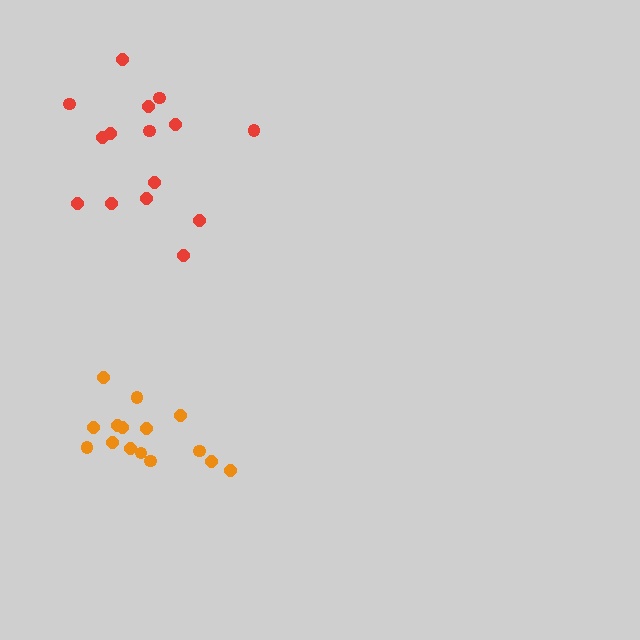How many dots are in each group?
Group 1: 15 dots, Group 2: 15 dots (30 total).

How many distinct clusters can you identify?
There are 2 distinct clusters.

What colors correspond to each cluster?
The clusters are colored: red, orange.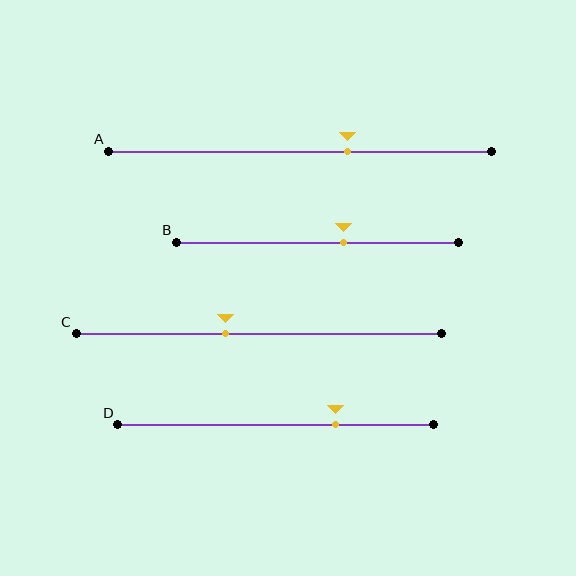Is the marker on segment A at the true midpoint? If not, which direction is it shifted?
No, the marker on segment A is shifted to the right by about 12% of the segment length.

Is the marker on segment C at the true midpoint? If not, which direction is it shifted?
No, the marker on segment C is shifted to the left by about 9% of the segment length.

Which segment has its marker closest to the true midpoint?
Segment B has its marker closest to the true midpoint.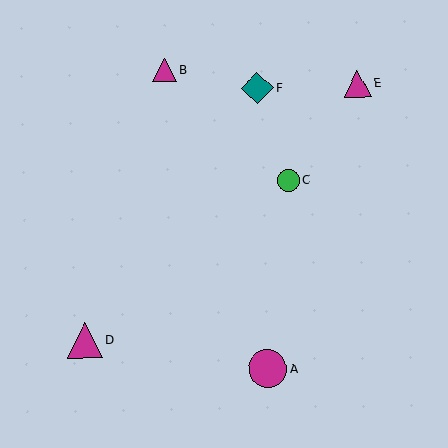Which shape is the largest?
The magenta circle (labeled A) is the largest.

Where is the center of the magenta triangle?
The center of the magenta triangle is at (85, 340).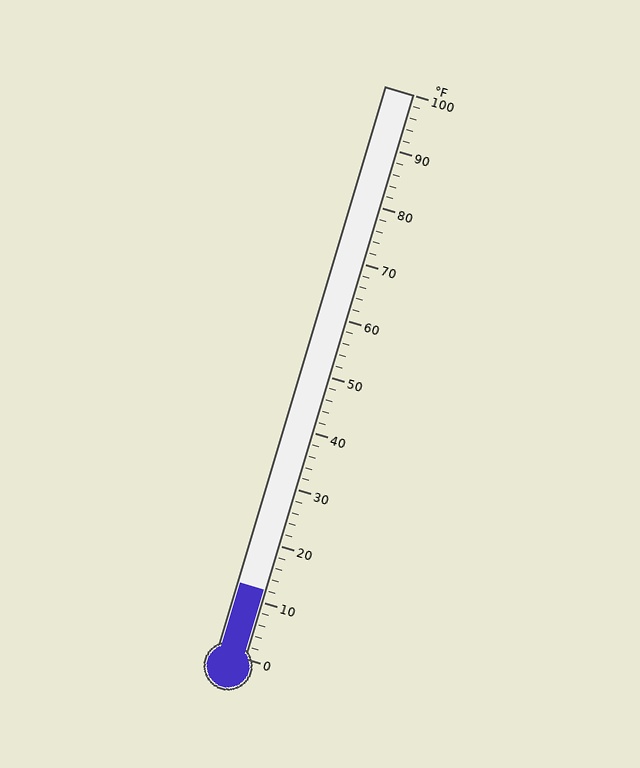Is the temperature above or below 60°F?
The temperature is below 60°F.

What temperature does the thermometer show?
The thermometer shows approximately 12°F.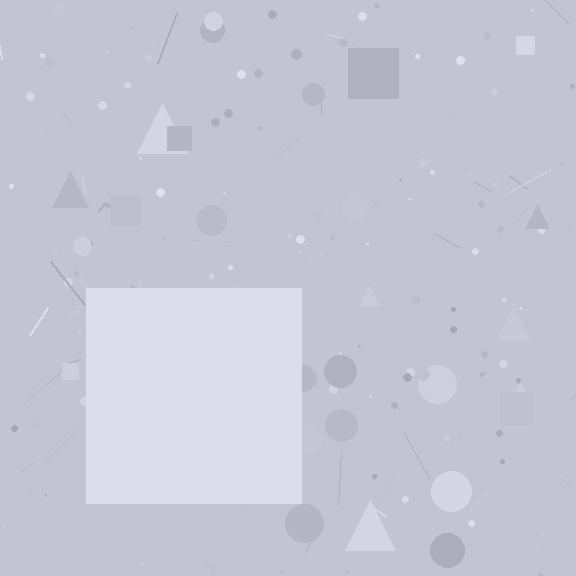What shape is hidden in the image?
A square is hidden in the image.